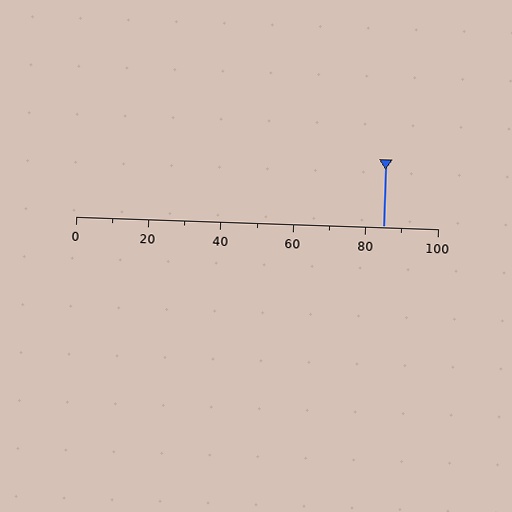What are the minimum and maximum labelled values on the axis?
The axis runs from 0 to 100.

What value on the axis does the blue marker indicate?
The marker indicates approximately 85.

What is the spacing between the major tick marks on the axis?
The major ticks are spaced 20 apart.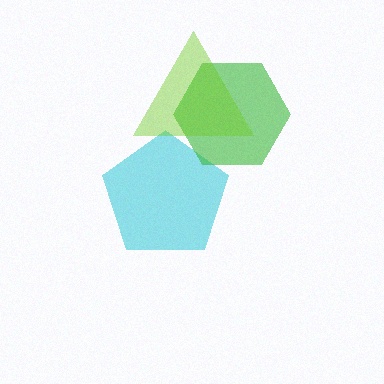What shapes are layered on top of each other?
The layered shapes are: a cyan pentagon, a green hexagon, a lime triangle.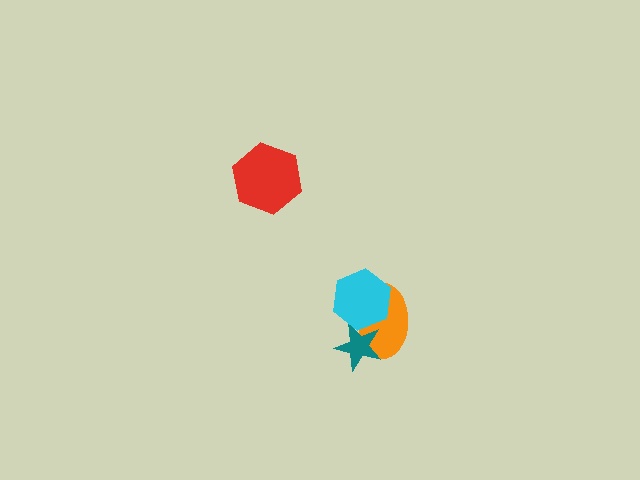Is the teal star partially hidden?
Yes, it is partially covered by another shape.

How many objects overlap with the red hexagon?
0 objects overlap with the red hexagon.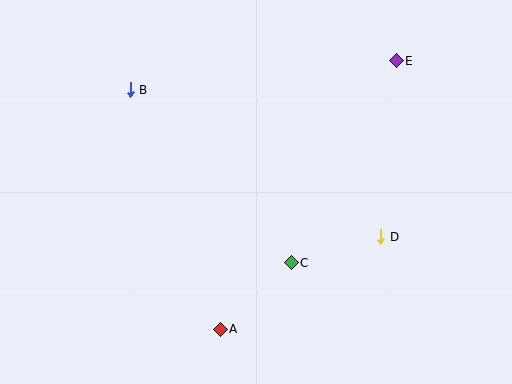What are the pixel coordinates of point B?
Point B is at (130, 90).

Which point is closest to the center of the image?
Point C at (291, 263) is closest to the center.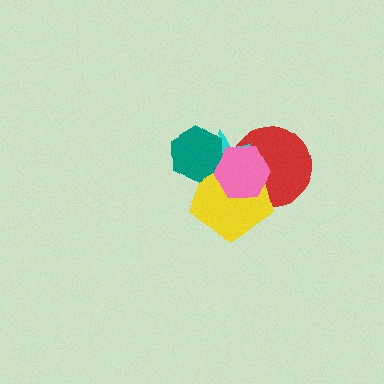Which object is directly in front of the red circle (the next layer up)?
The cyan star is directly in front of the red circle.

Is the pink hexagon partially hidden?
No, no other shape covers it.